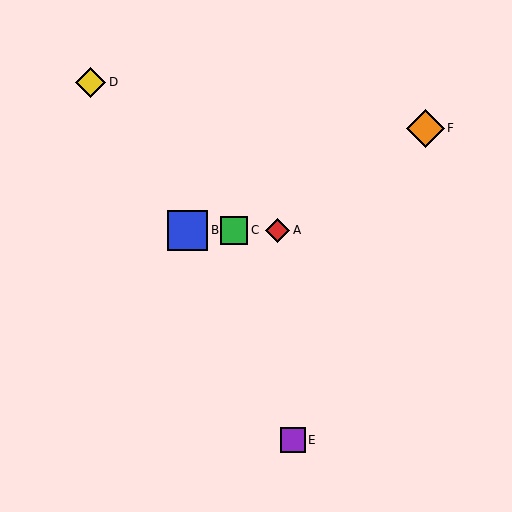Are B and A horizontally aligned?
Yes, both are at y≈230.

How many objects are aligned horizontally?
3 objects (A, B, C) are aligned horizontally.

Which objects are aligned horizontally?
Objects A, B, C are aligned horizontally.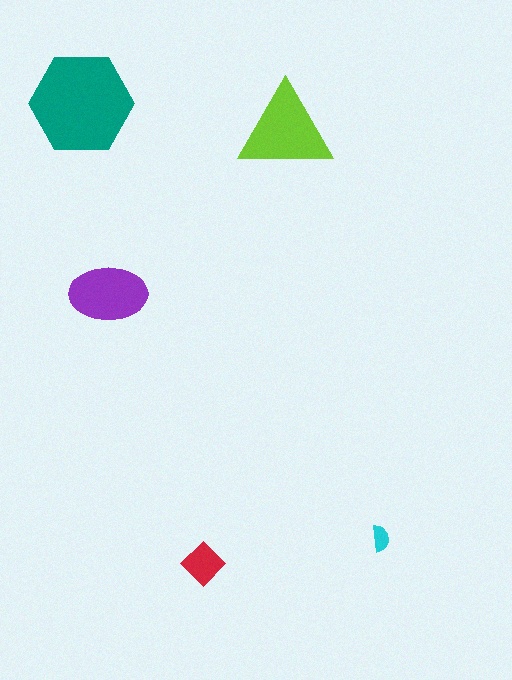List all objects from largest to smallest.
The teal hexagon, the lime triangle, the purple ellipse, the red diamond, the cyan semicircle.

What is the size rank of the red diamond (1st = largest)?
4th.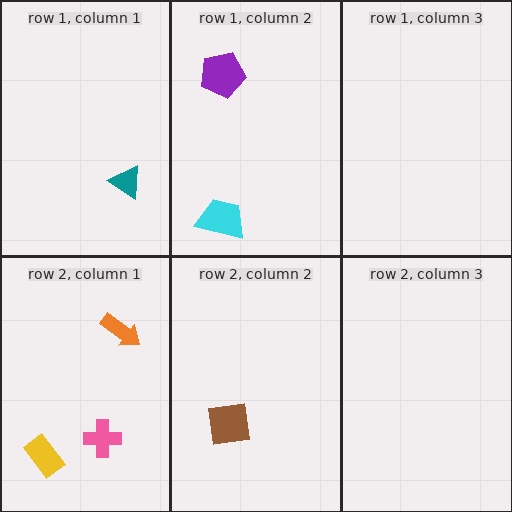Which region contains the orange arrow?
The row 2, column 1 region.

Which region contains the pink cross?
The row 2, column 1 region.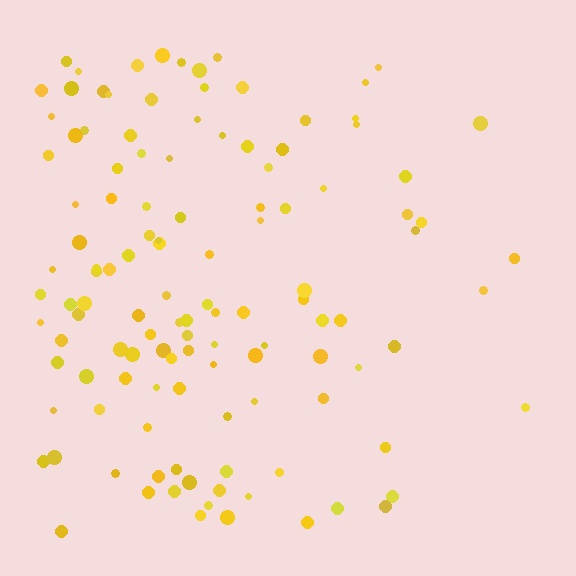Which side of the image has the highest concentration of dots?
The left.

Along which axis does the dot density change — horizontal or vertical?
Horizontal.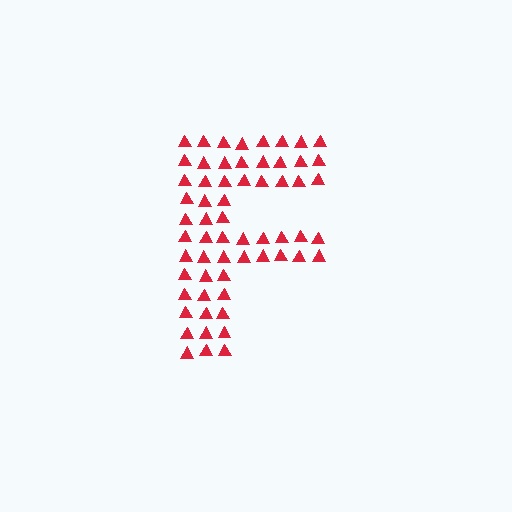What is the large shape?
The large shape is the letter F.